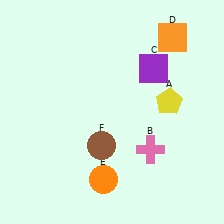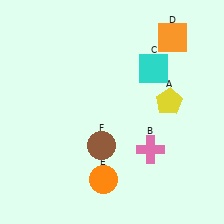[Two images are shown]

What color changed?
The square (C) changed from purple in Image 1 to cyan in Image 2.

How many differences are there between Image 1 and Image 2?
There is 1 difference between the two images.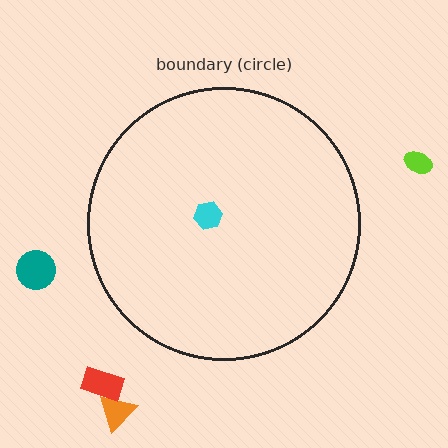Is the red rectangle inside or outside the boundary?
Outside.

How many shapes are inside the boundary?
1 inside, 4 outside.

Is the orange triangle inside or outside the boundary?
Outside.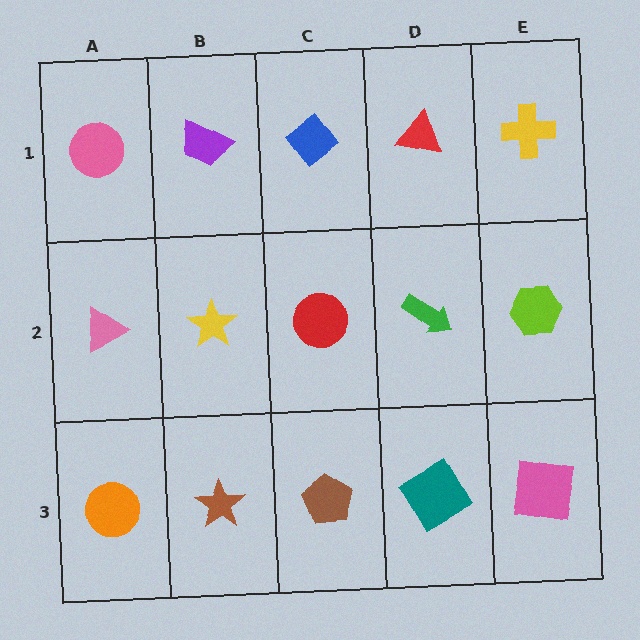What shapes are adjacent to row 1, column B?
A yellow star (row 2, column B), a pink circle (row 1, column A), a blue diamond (row 1, column C).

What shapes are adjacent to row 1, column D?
A green arrow (row 2, column D), a blue diamond (row 1, column C), a yellow cross (row 1, column E).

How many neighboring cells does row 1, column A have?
2.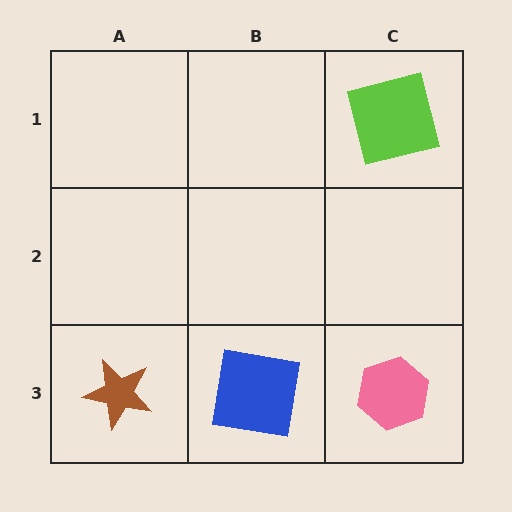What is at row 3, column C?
A pink hexagon.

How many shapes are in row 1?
1 shape.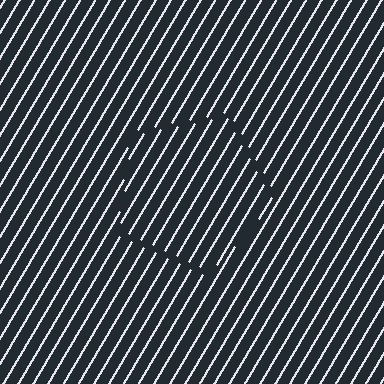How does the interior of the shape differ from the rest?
The interior of the shape contains the same grating, shifted by half a period — the contour is defined by the phase discontinuity where line-ends from the inner and outer gratings abut.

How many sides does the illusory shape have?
5 sides — the line-ends trace a pentagon.